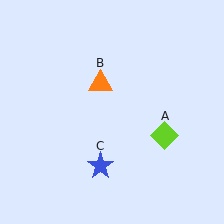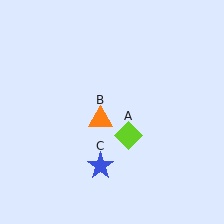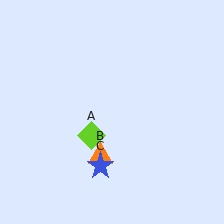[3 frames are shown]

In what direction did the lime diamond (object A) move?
The lime diamond (object A) moved left.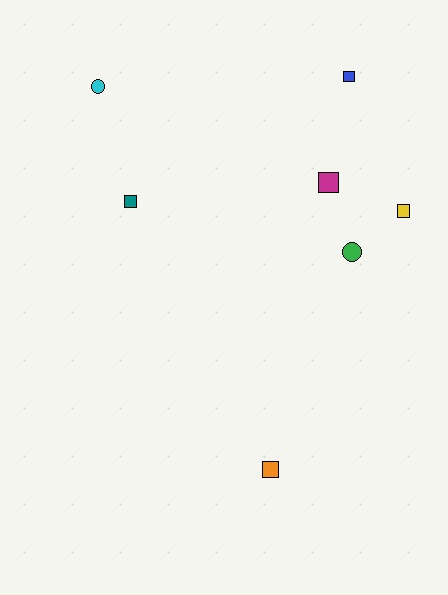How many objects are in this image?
There are 7 objects.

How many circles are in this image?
There are 2 circles.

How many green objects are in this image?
There is 1 green object.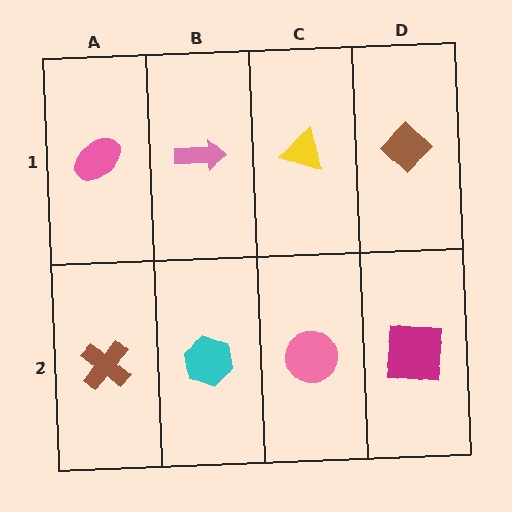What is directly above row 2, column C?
A yellow triangle.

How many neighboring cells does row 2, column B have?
3.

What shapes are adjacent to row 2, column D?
A brown diamond (row 1, column D), a pink circle (row 2, column C).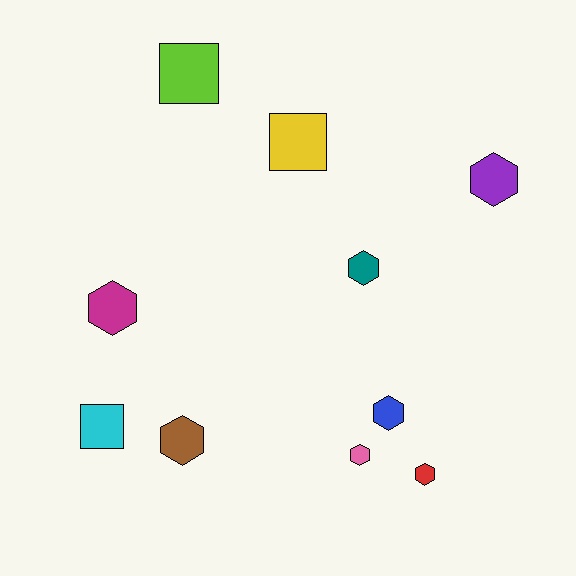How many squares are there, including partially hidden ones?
There are 3 squares.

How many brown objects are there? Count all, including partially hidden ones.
There is 1 brown object.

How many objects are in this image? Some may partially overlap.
There are 10 objects.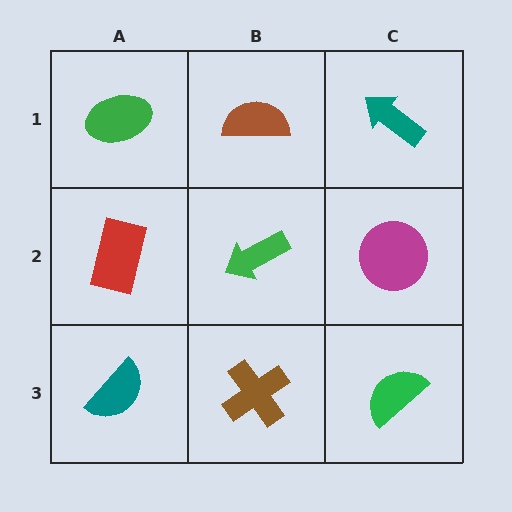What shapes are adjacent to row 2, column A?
A green ellipse (row 1, column A), a teal semicircle (row 3, column A), a green arrow (row 2, column B).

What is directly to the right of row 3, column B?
A green semicircle.